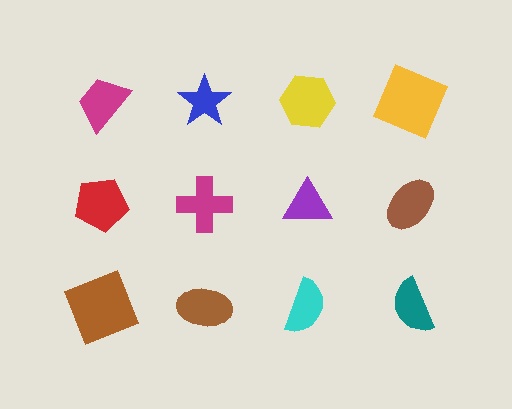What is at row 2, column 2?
A magenta cross.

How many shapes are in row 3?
4 shapes.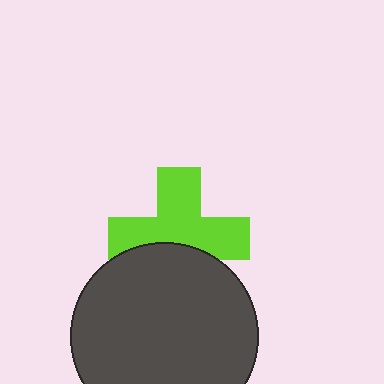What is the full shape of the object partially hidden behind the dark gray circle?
The partially hidden object is a lime cross.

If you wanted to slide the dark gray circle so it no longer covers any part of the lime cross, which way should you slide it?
Slide it down — that is the most direct way to separate the two shapes.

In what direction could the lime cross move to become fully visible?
The lime cross could move up. That would shift it out from behind the dark gray circle entirely.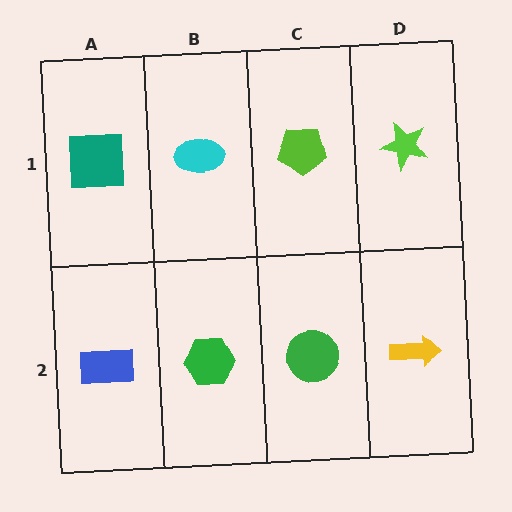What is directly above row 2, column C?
A lime pentagon.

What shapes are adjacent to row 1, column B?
A green hexagon (row 2, column B), a teal square (row 1, column A), a lime pentagon (row 1, column C).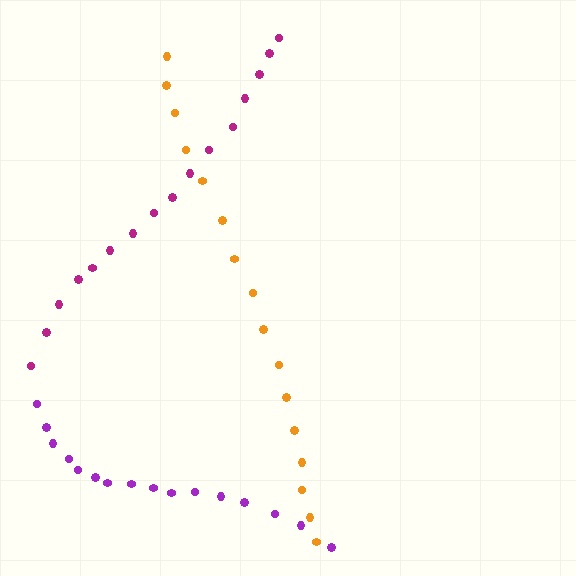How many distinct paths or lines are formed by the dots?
There are 3 distinct paths.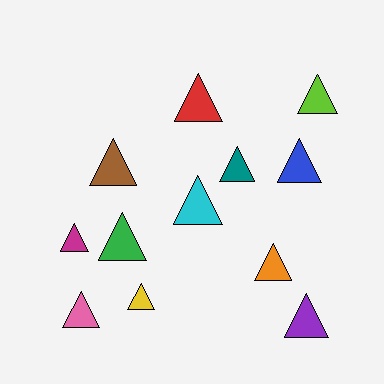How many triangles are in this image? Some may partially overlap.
There are 12 triangles.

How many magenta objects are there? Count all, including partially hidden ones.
There is 1 magenta object.